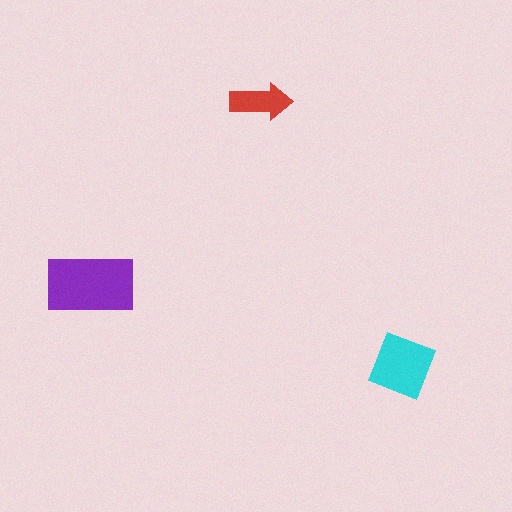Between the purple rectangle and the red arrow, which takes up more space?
The purple rectangle.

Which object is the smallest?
The red arrow.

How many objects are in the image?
There are 3 objects in the image.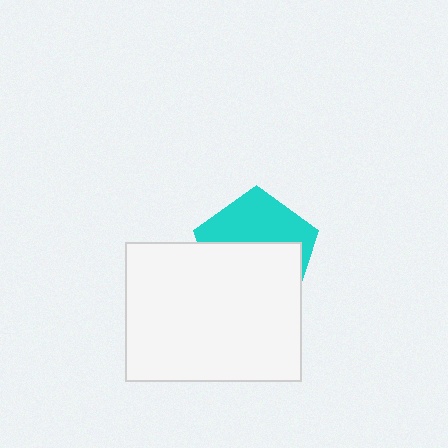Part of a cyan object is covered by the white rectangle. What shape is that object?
It is a pentagon.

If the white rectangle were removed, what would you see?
You would see the complete cyan pentagon.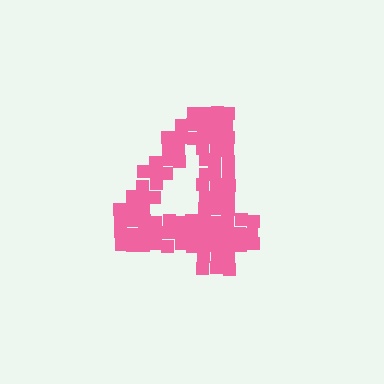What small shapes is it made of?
It is made of small squares.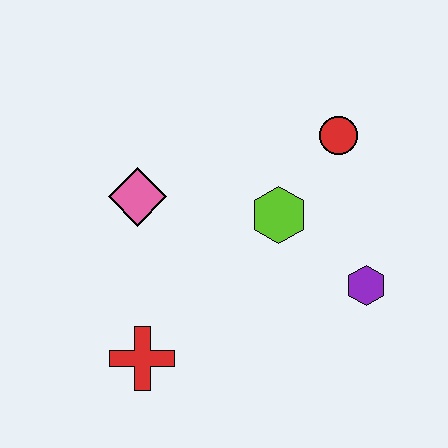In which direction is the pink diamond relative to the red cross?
The pink diamond is above the red cross.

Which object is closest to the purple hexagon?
The lime hexagon is closest to the purple hexagon.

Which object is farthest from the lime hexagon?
The red cross is farthest from the lime hexagon.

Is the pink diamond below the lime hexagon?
No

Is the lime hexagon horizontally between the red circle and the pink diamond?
Yes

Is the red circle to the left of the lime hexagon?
No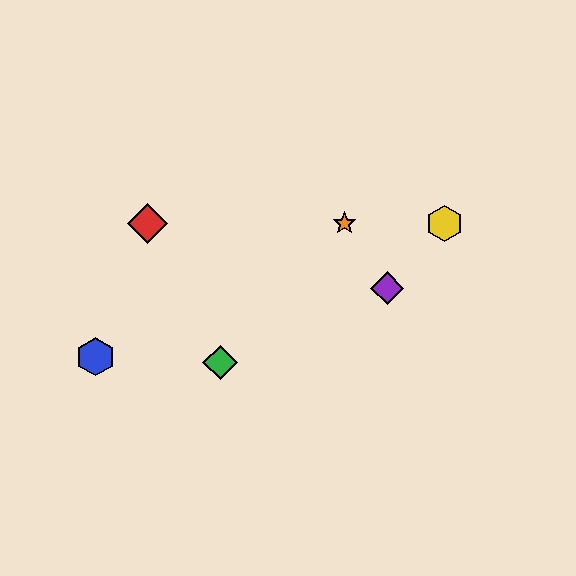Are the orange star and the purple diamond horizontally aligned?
No, the orange star is at y≈223 and the purple diamond is at y≈288.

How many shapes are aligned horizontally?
3 shapes (the red diamond, the yellow hexagon, the orange star) are aligned horizontally.